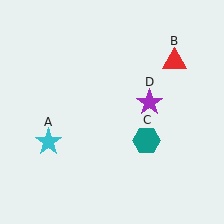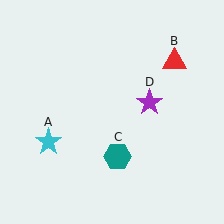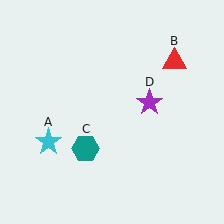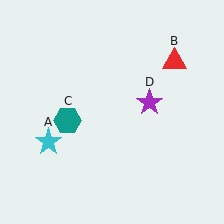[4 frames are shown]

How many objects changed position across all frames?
1 object changed position: teal hexagon (object C).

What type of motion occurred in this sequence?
The teal hexagon (object C) rotated clockwise around the center of the scene.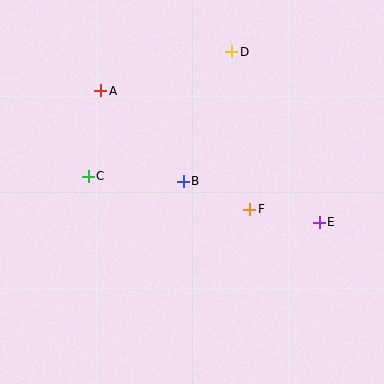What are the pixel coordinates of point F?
Point F is at (250, 209).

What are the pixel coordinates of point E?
Point E is at (319, 222).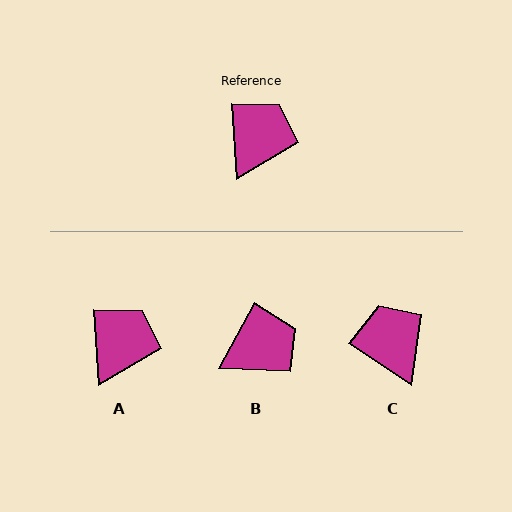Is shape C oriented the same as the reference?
No, it is off by about 53 degrees.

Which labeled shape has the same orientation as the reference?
A.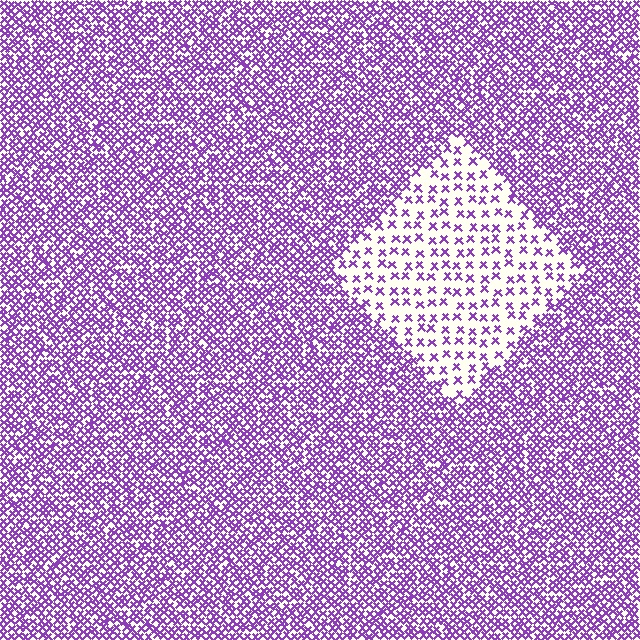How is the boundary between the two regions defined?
The boundary is defined by a change in element density (approximately 2.9x ratio). All elements are the same color, size, and shape.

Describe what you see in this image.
The image contains small purple elements arranged at two different densities. A diamond-shaped region is visible where the elements are less densely packed than the surrounding area.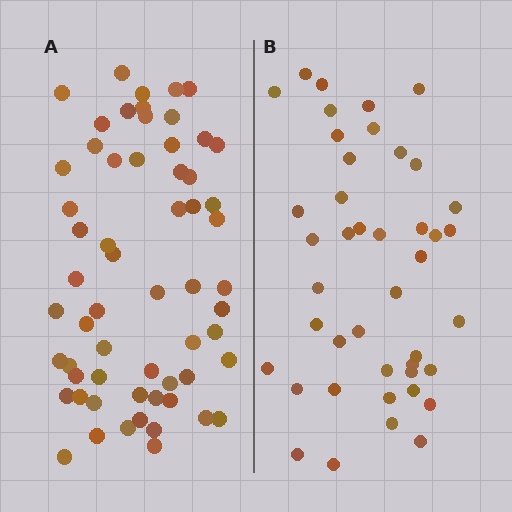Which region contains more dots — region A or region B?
Region A (the left region) has more dots.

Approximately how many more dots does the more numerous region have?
Region A has approximately 15 more dots than region B.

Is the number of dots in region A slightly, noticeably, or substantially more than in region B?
Region A has noticeably more, but not dramatically so. The ratio is roughly 1.4 to 1.